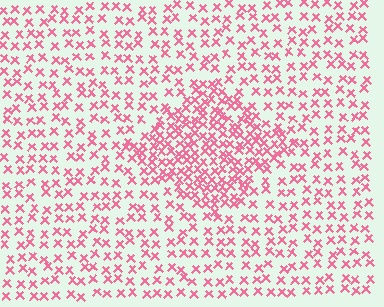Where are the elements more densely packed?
The elements are more densely packed inside the diamond boundary.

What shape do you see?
I see a diamond.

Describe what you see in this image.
The image contains small pink elements arranged at two different densities. A diamond-shaped region is visible where the elements are more densely packed than the surrounding area.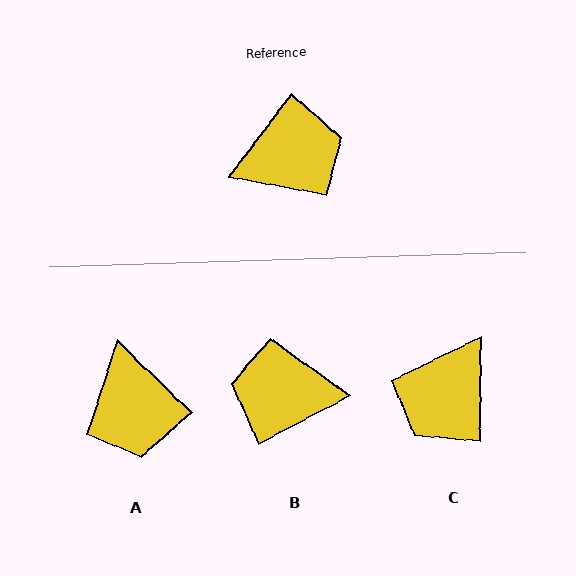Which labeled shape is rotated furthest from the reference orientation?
B, about 155 degrees away.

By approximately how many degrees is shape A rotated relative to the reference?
Approximately 98 degrees clockwise.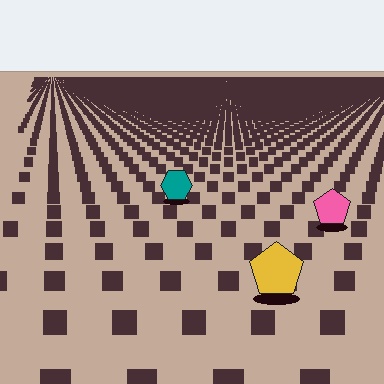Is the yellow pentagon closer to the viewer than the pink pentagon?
Yes. The yellow pentagon is closer — you can tell from the texture gradient: the ground texture is coarser near it.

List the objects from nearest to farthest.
From nearest to farthest: the yellow pentagon, the pink pentagon, the teal hexagon.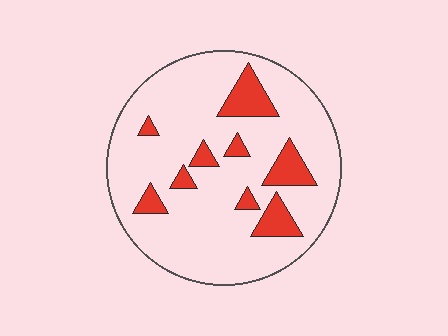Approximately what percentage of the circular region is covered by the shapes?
Approximately 15%.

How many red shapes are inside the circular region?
9.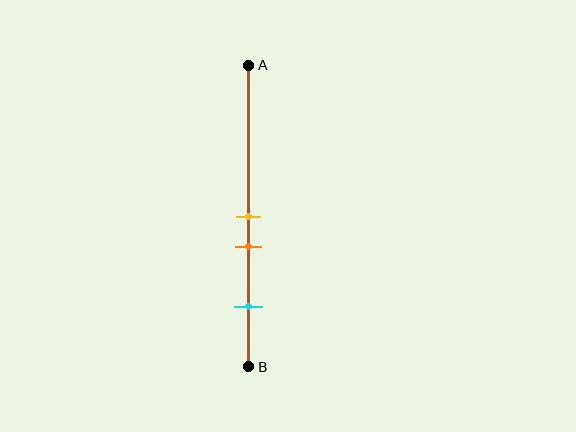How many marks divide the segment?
There are 3 marks dividing the segment.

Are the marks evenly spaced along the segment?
No, the marks are not evenly spaced.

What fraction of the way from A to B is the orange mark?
The orange mark is approximately 60% (0.6) of the way from A to B.